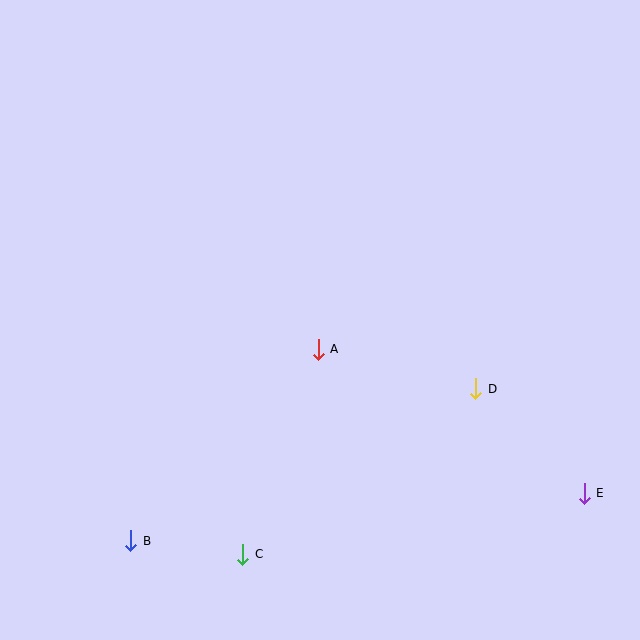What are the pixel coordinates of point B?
Point B is at (131, 541).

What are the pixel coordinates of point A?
Point A is at (318, 349).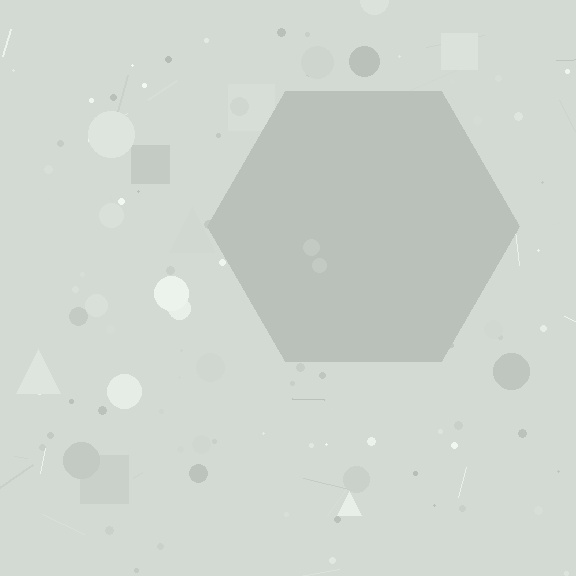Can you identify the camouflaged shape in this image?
The camouflaged shape is a hexagon.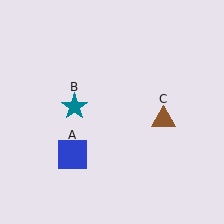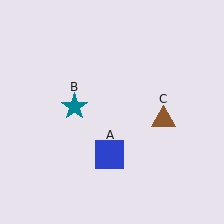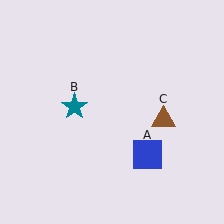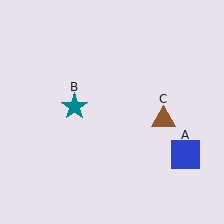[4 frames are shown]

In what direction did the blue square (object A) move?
The blue square (object A) moved right.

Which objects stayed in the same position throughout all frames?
Teal star (object B) and brown triangle (object C) remained stationary.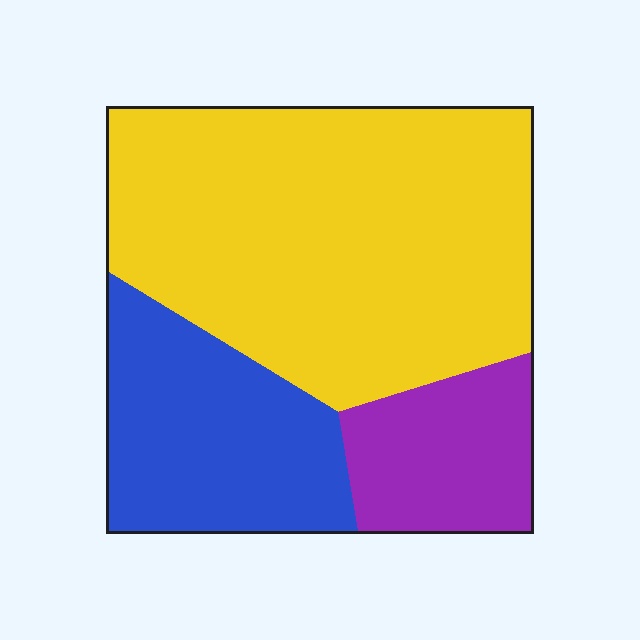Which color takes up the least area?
Purple, at roughly 15%.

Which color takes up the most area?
Yellow, at roughly 60%.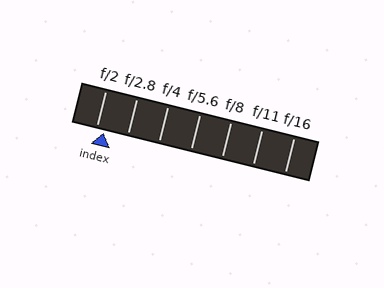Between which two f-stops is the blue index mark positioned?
The index mark is between f/2 and f/2.8.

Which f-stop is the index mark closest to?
The index mark is closest to f/2.